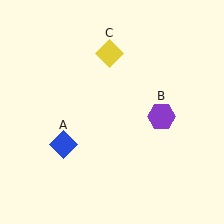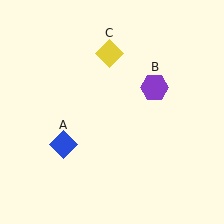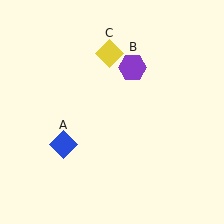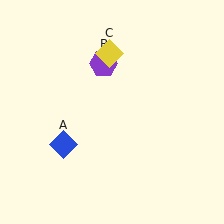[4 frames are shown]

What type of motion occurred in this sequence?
The purple hexagon (object B) rotated counterclockwise around the center of the scene.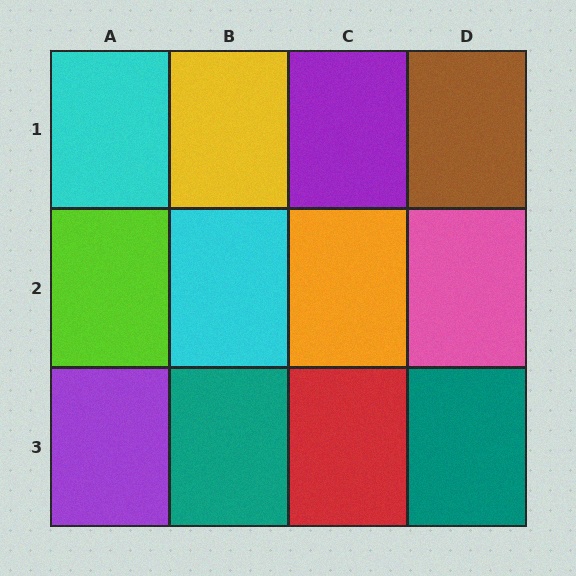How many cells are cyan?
2 cells are cyan.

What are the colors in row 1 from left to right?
Cyan, yellow, purple, brown.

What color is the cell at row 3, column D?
Teal.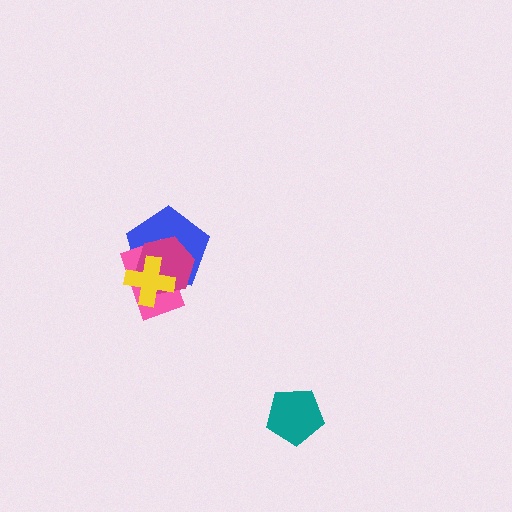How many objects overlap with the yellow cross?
3 objects overlap with the yellow cross.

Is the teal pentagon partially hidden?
No, no other shape covers it.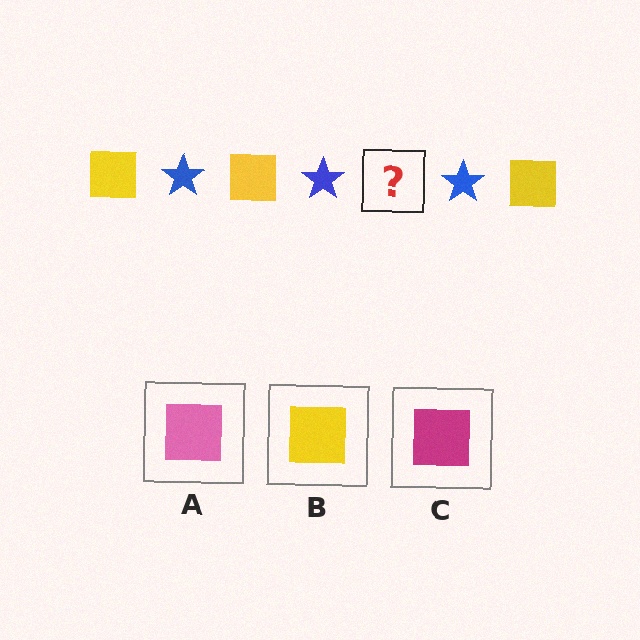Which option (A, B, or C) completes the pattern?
B.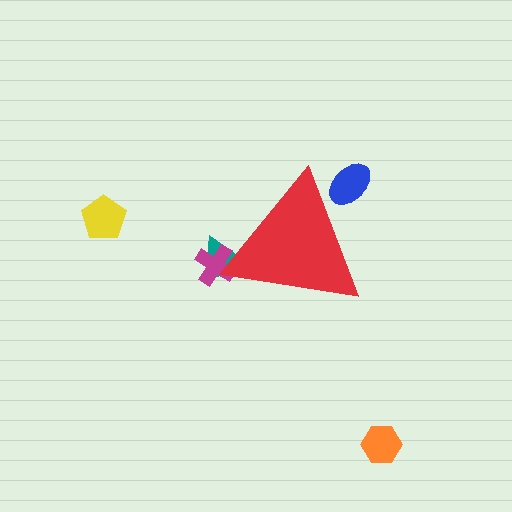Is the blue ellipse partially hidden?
Yes, the blue ellipse is partially hidden behind the red triangle.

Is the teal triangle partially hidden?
Yes, the teal triangle is partially hidden behind the red triangle.